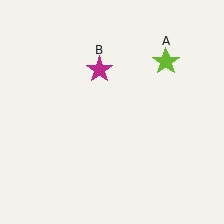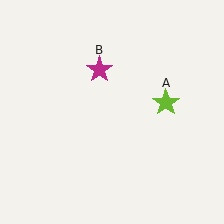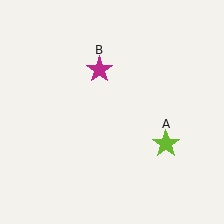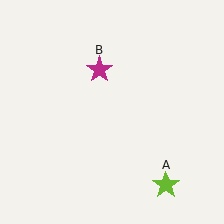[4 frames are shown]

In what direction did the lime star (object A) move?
The lime star (object A) moved down.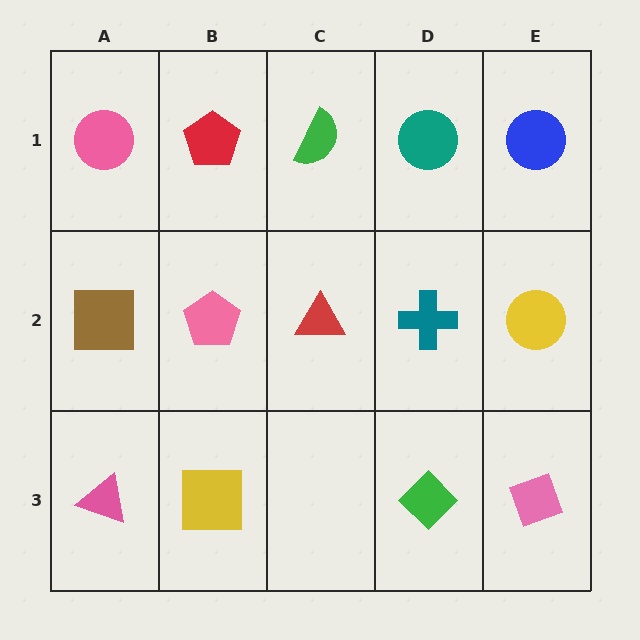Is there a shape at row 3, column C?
No, that cell is empty.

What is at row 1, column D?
A teal circle.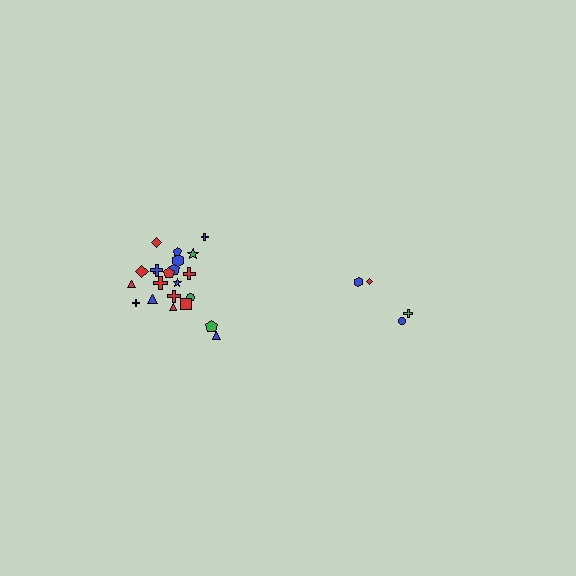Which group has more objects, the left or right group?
The left group.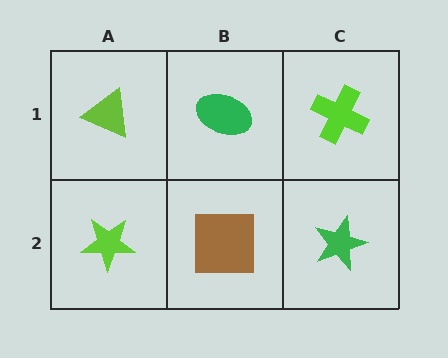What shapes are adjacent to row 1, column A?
A lime star (row 2, column A), a green ellipse (row 1, column B).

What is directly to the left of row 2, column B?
A lime star.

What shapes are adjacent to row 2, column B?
A green ellipse (row 1, column B), a lime star (row 2, column A), a green star (row 2, column C).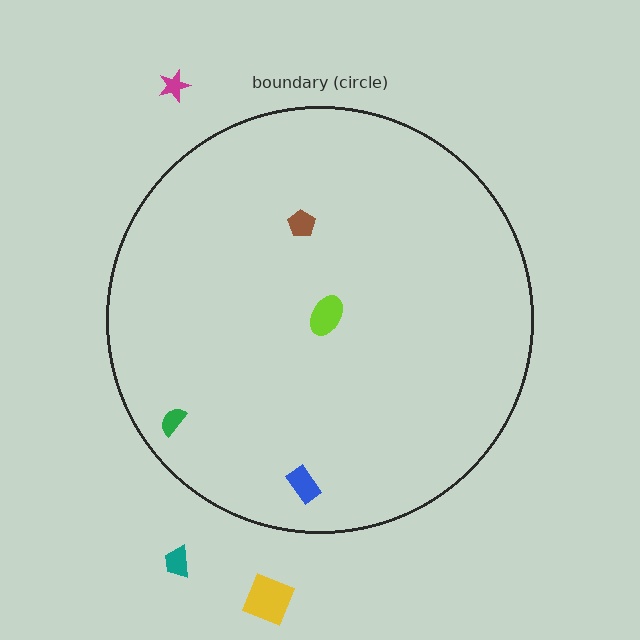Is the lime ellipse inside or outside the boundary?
Inside.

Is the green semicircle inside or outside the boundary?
Inside.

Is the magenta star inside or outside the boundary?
Outside.